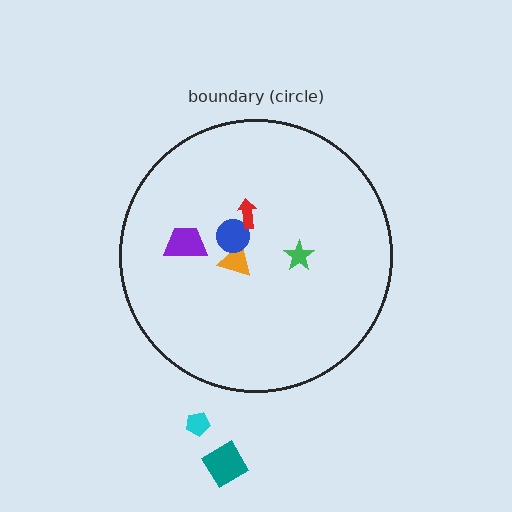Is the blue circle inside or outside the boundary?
Inside.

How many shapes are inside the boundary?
5 inside, 2 outside.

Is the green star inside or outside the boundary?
Inside.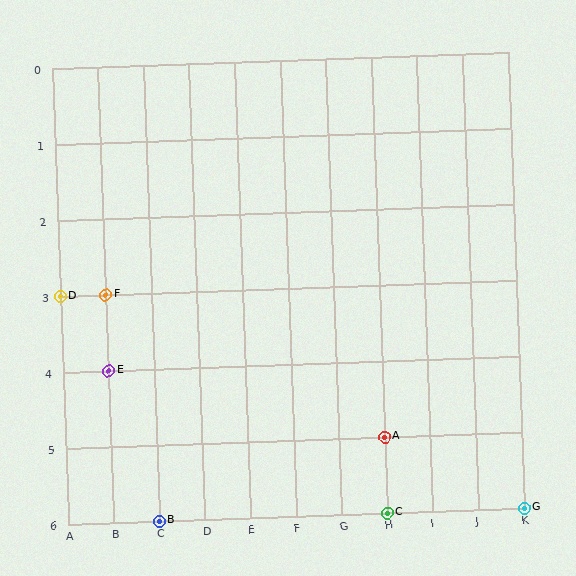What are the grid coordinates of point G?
Point G is at grid coordinates (K, 6).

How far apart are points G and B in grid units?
Points G and B are 8 columns apart.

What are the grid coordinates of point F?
Point F is at grid coordinates (B, 3).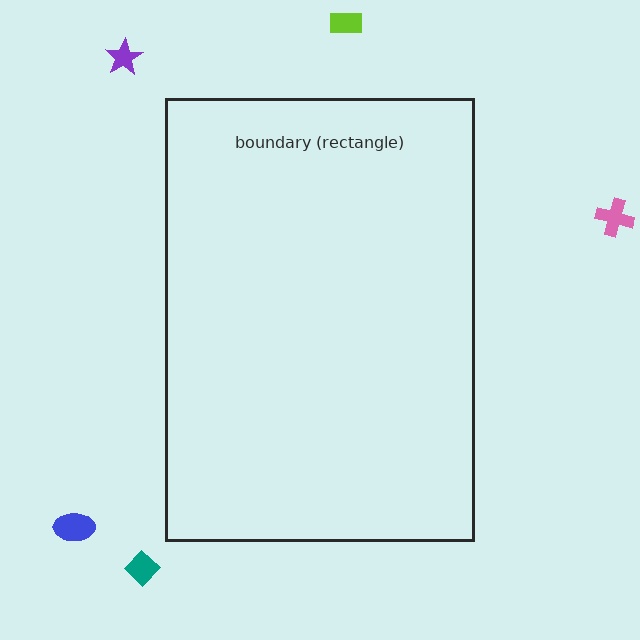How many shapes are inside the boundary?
0 inside, 5 outside.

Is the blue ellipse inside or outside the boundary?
Outside.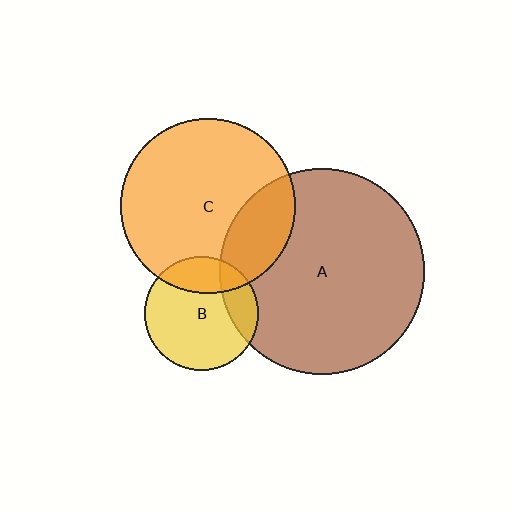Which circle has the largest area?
Circle A (brown).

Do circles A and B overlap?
Yes.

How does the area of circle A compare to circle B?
Approximately 3.3 times.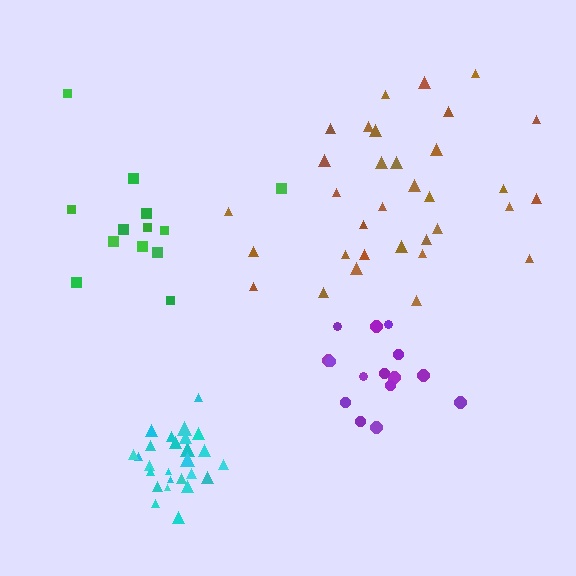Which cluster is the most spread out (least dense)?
Green.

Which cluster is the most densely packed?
Cyan.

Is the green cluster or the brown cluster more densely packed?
Brown.